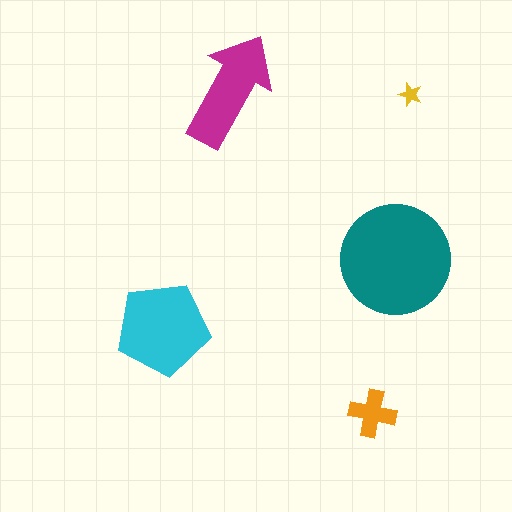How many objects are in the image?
There are 5 objects in the image.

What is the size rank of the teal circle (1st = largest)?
1st.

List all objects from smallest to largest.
The yellow star, the orange cross, the magenta arrow, the cyan pentagon, the teal circle.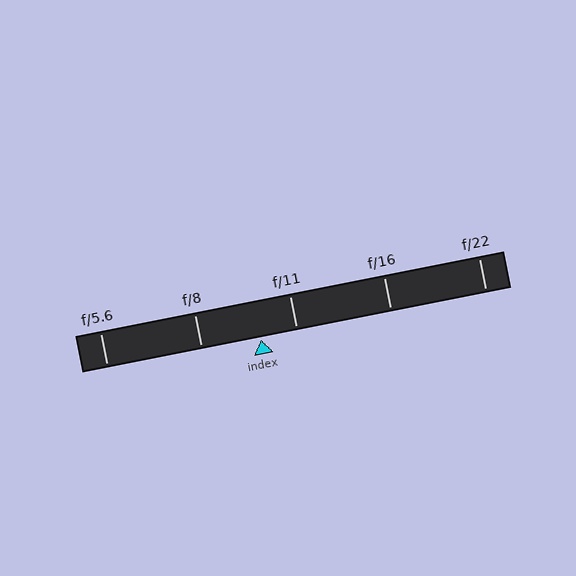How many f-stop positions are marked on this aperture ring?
There are 5 f-stop positions marked.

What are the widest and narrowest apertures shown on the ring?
The widest aperture shown is f/5.6 and the narrowest is f/22.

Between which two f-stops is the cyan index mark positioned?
The index mark is between f/8 and f/11.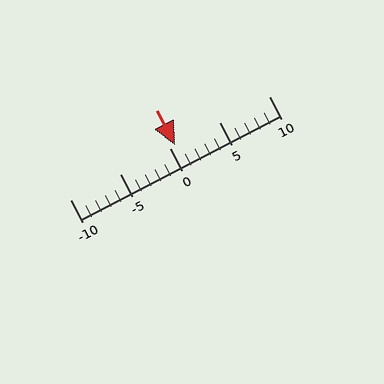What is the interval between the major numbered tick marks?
The major tick marks are spaced 5 units apart.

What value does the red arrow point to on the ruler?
The red arrow points to approximately 1.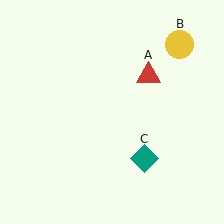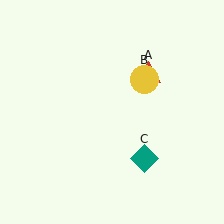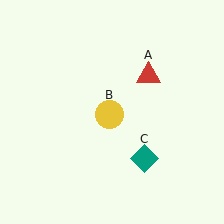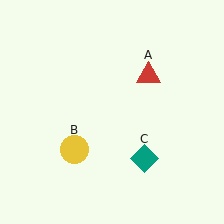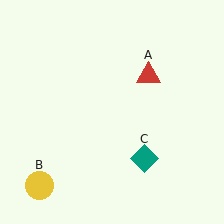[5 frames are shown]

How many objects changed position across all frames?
1 object changed position: yellow circle (object B).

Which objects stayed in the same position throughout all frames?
Red triangle (object A) and teal diamond (object C) remained stationary.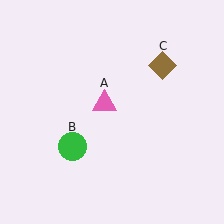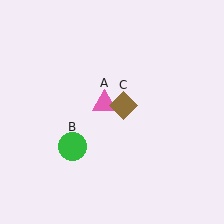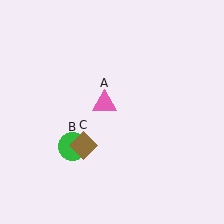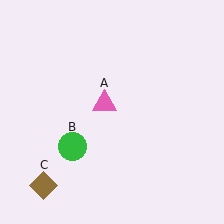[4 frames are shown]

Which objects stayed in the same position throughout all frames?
Pink triangle (object A) and green circle (object B) remained stationary.